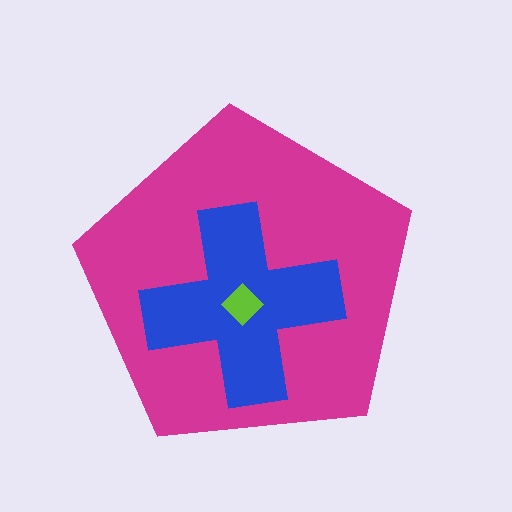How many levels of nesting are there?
3.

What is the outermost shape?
The magenta pentagon.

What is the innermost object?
The lime diamond.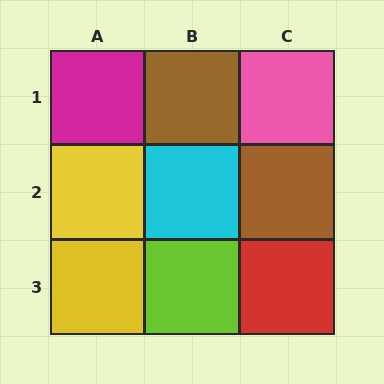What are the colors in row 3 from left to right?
Yellow, lime, red.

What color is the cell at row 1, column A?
Magenta.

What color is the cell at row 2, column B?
Cyan.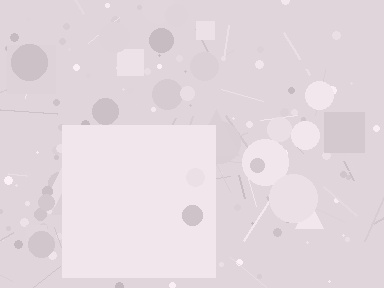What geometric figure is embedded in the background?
A square is embedded in the background.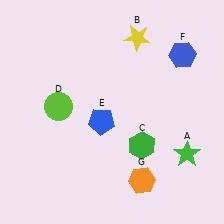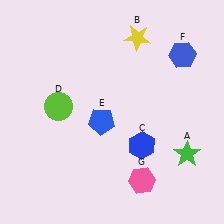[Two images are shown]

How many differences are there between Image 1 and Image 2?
There are 2 differences between the two images.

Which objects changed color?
C changed from green to blue. G changed from orange to pink.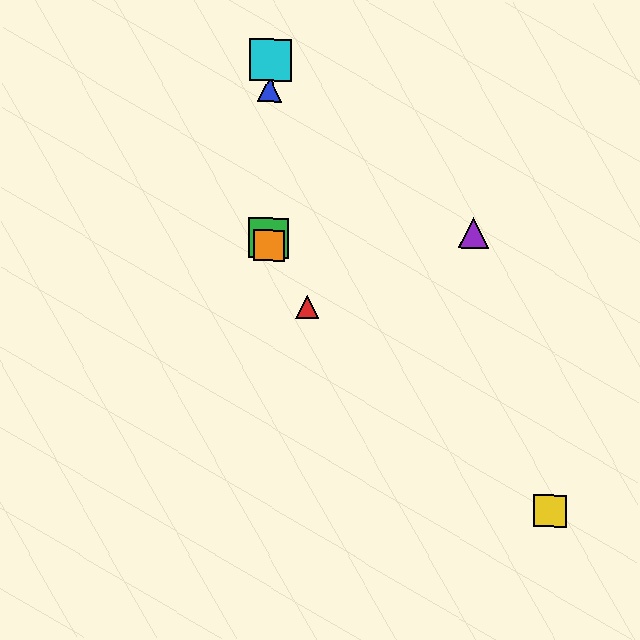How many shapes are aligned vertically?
4 shapes (the blue triangle, the green square, the orange square, the cyan square) are aligned vertically.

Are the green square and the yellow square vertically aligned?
No, the green square is at x≈268 and the yellow square is at x≈550.